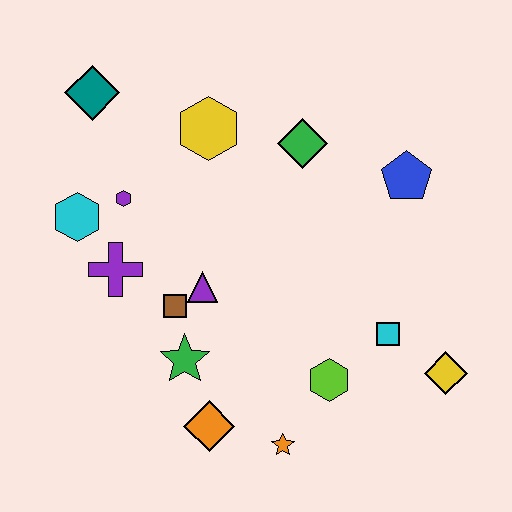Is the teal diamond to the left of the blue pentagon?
Yes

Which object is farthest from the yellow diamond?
The teal diamond is farthest from the yellow diamond.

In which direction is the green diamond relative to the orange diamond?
The green diamond is above the orange diamond.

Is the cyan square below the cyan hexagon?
Yes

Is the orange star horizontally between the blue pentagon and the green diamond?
No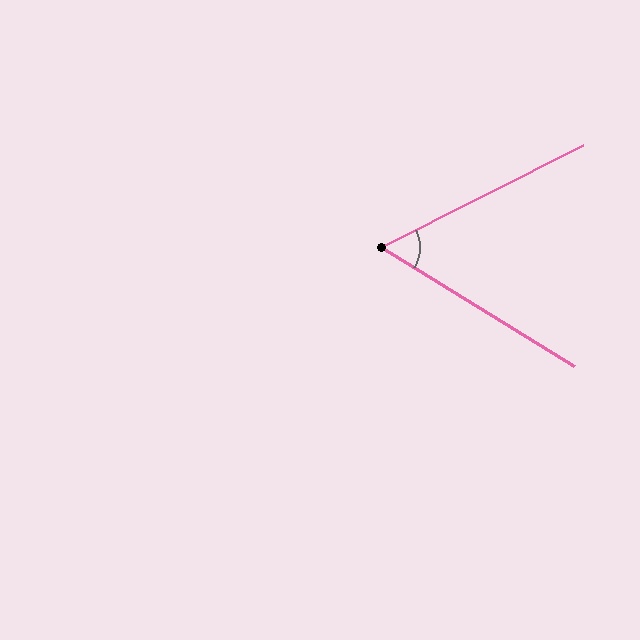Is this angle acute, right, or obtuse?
It is acute.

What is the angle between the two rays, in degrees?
Approximately 59 degrees.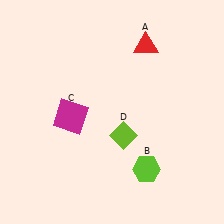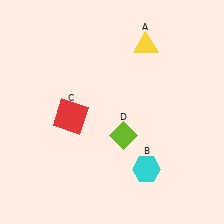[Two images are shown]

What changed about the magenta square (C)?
In Image 1, C is magenta. In Image 2, it changed to red.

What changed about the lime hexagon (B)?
In Image 1, B is lime. In Image 2, it changed to cyan.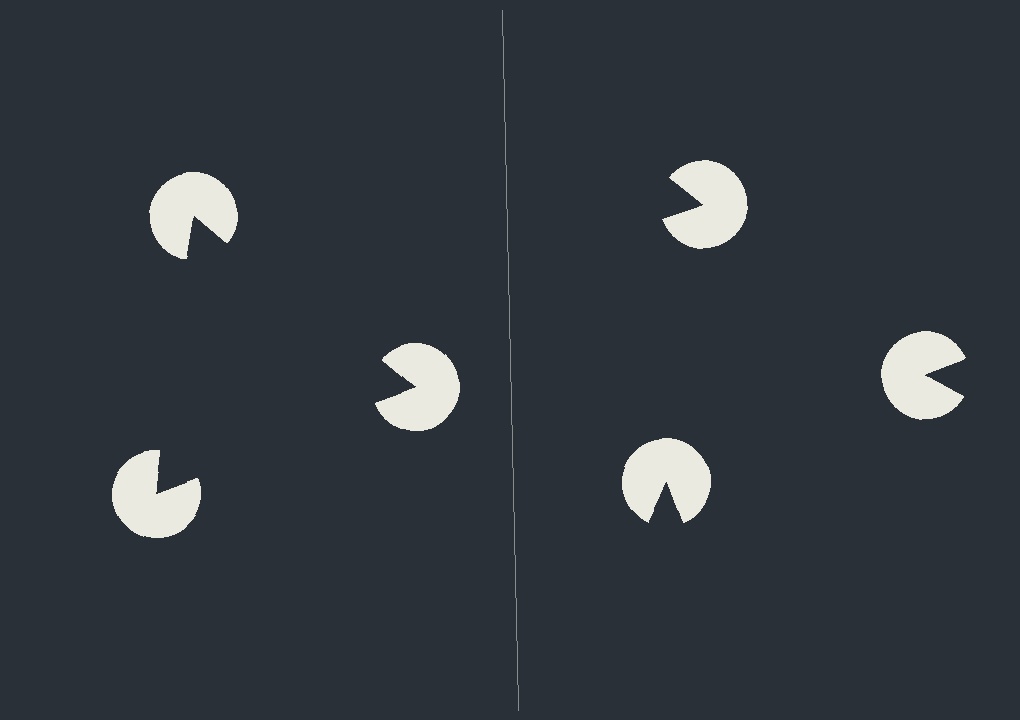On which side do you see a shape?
An illusory triangle appears on the left side. On the right side the wedge cuts are rotated, so no coherent shape forms.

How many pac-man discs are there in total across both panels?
6 — 3 on each side.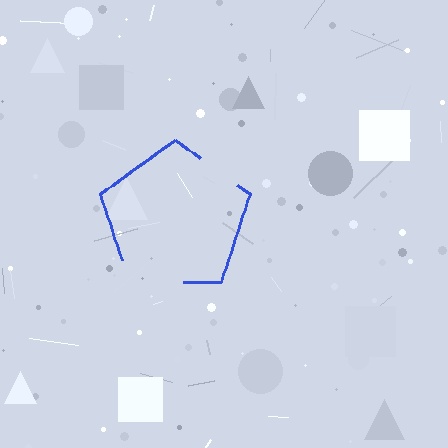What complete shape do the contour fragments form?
The contour fragments form a pentagon.